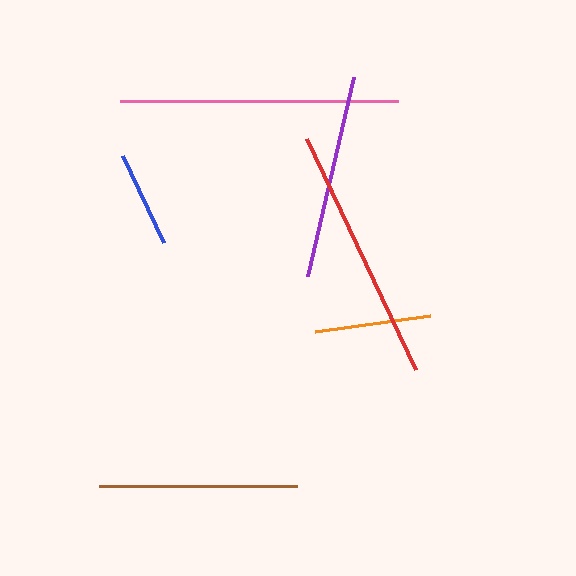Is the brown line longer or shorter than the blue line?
The brown line is longer than the blue line.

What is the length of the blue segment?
The blue segment is approximately 96 pixels long.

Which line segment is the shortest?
The blue line is the shortest at approximately 96 pixels.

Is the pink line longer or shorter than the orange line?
The pink line is longer than the orange line.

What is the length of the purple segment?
The purple segment is approximately 204 pixels long.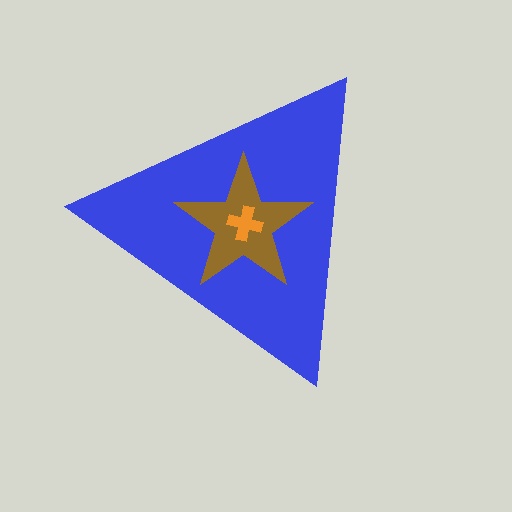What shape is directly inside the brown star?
The orange cross.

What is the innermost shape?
The orange cross.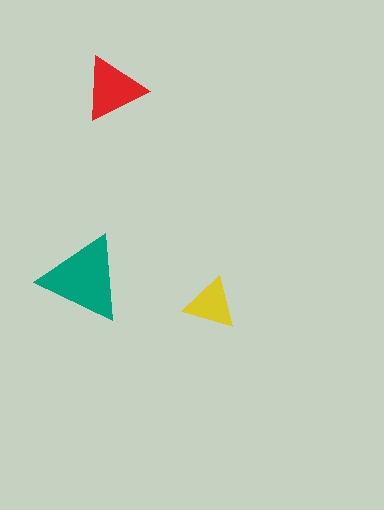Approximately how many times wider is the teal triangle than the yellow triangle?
About 1.5 times wider.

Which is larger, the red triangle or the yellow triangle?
The red one.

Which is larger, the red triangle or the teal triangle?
The teal one.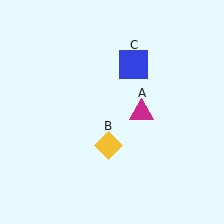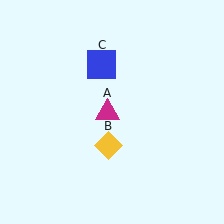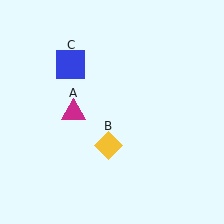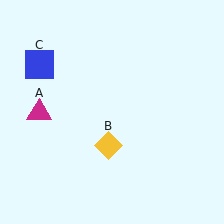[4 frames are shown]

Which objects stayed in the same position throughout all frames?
Yellow diamond (object B) remained stationary.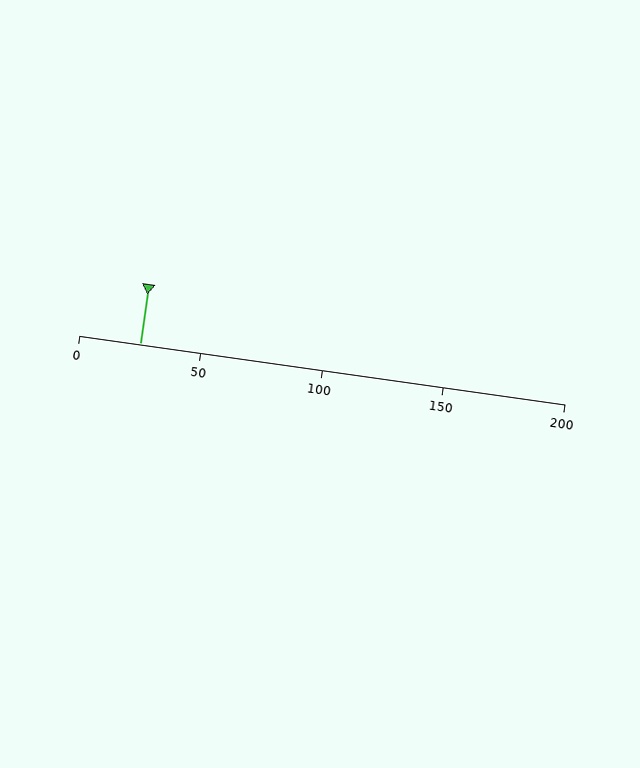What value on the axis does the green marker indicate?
The marker indicates approximately 25.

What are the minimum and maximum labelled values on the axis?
The axis runs from 0 to 200.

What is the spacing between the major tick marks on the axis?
The major ticks are spaced 50 apart.